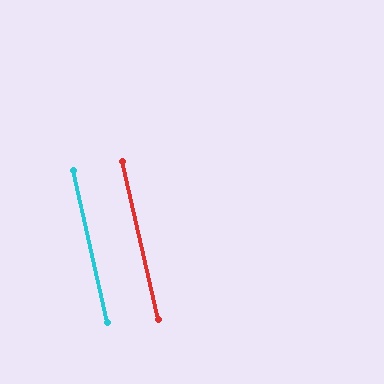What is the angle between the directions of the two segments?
Approximately 0 degrees.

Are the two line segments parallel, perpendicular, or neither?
Parallel — their directions differ by only 0.1°.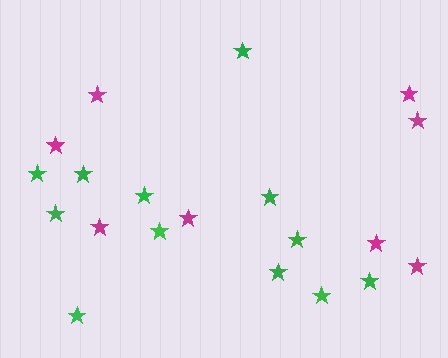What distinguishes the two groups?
There are 2 groups: one group of green stars (12) and one group of magenta stars (8).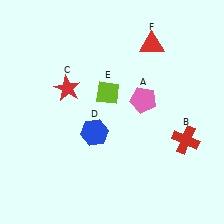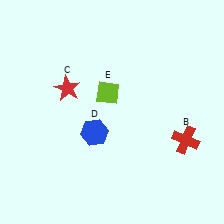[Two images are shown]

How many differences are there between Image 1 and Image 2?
There are 2 differences between the two images.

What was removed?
The red triangle (F), the pink pentagon (A) were removed in Image 2.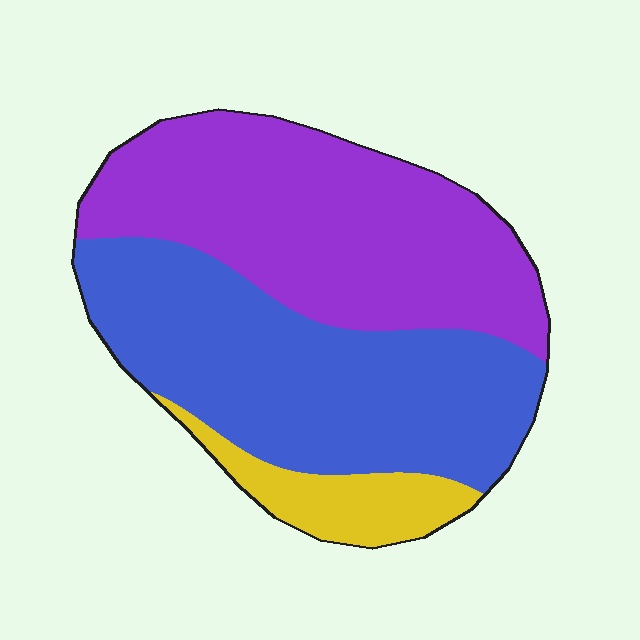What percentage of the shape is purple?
Purple takes up between a third and a half of the shape.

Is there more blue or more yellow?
Blue.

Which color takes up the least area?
Yellow, at roughly 10%.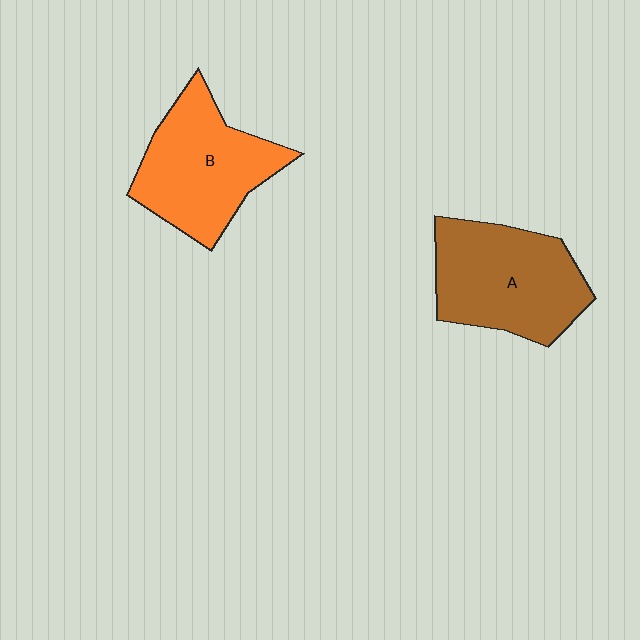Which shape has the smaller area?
Shape B (orange).